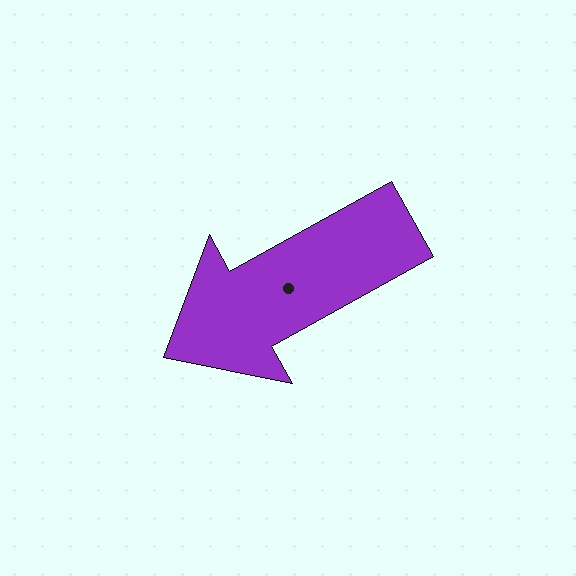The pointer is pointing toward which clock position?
Roughly 8 o'clock.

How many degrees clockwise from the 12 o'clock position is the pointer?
Approximately 241 degrees.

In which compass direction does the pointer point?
Southwest.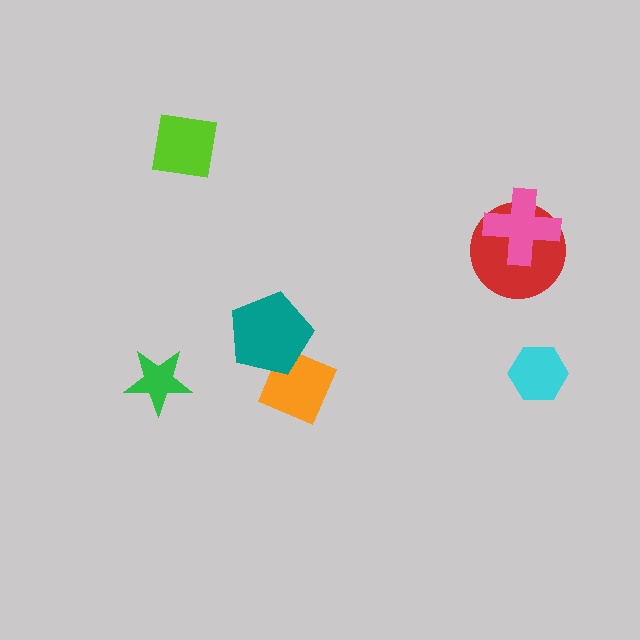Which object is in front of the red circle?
The pink cross is in front of the red circle.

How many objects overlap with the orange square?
1 object overlaps with the orange square.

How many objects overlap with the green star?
0 objects overlap with the green star.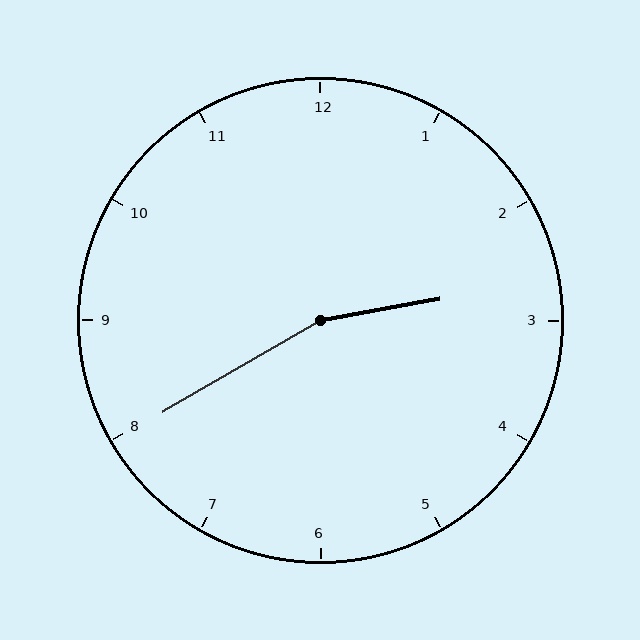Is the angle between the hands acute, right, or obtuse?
It is obtuse.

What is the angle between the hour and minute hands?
Approximately 160 degrees.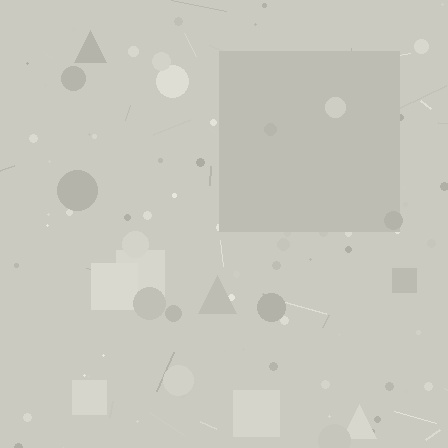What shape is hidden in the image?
A square is hidden in the image.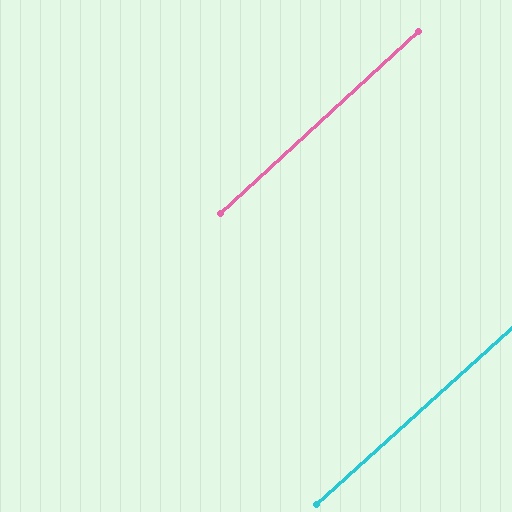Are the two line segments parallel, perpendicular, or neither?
Parallel — their directions differ by only 0.4°.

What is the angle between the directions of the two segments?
Approximately 0 degrees.